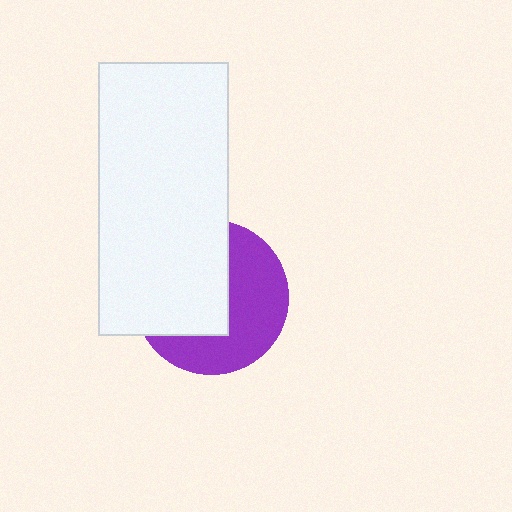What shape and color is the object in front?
The object in front is a white rectangle.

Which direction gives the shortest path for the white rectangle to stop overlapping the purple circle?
Moving left gives the shortest separation.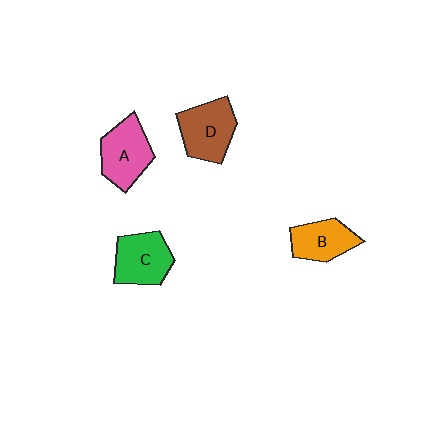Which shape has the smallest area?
Shape B (orange).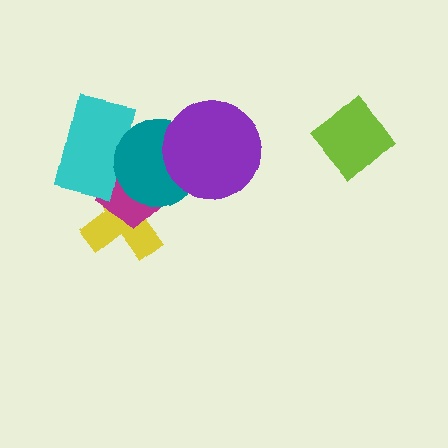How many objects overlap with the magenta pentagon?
3 objects overlap with the magenta pentagon.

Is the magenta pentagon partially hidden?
Yes, it is partially covered by another shape.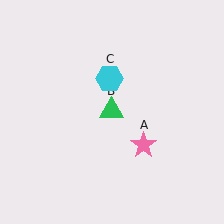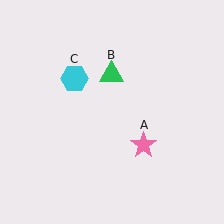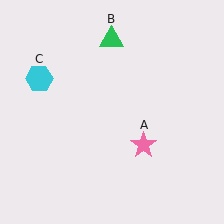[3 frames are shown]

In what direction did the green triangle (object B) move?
The green triangle (object B) moved up.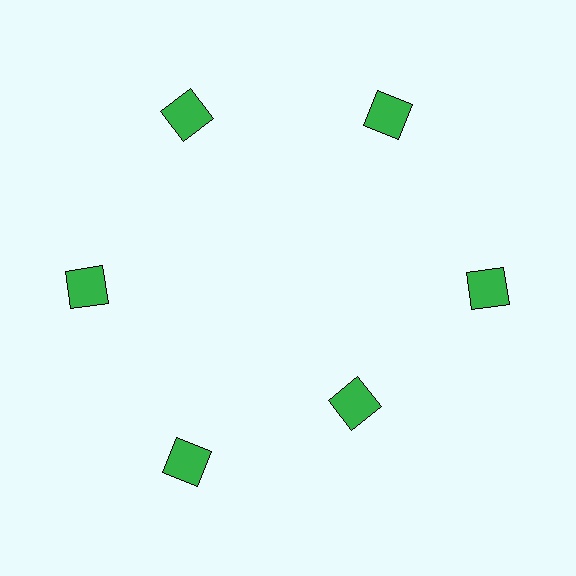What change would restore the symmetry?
The symmetry would be restored by moving it outward, back onto the ring so that all 6 squares sit at equal angles and equal distance from the center.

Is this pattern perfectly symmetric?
No. The 6 green squares are arranged in a ring, but one element near the 5 o'clock position is pulled inward toward the center, breaking the 6-fold rotational symmetry.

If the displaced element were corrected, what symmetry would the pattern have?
It would have 6-fold rotational symmetry — the pattern would map onto itself every 60 degrees.